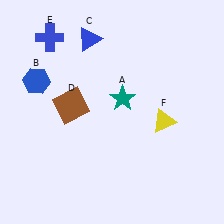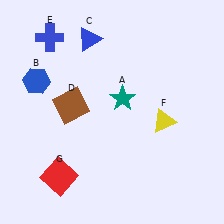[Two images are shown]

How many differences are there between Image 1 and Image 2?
There is 1 difference between the two images.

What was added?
A red square (G) was added in Image 2.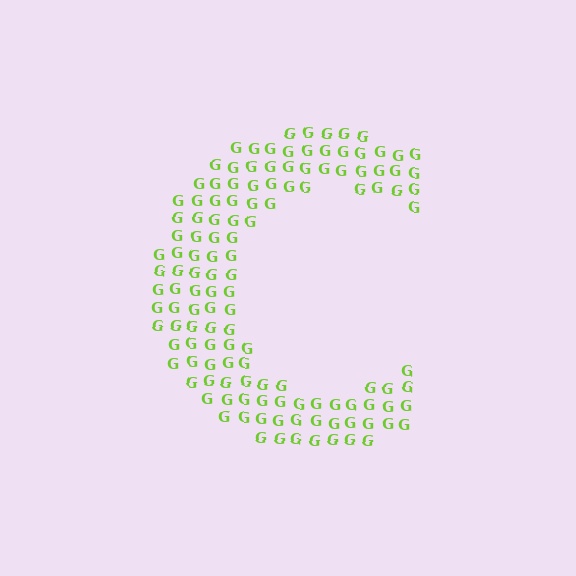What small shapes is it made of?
It is made of small letter G's.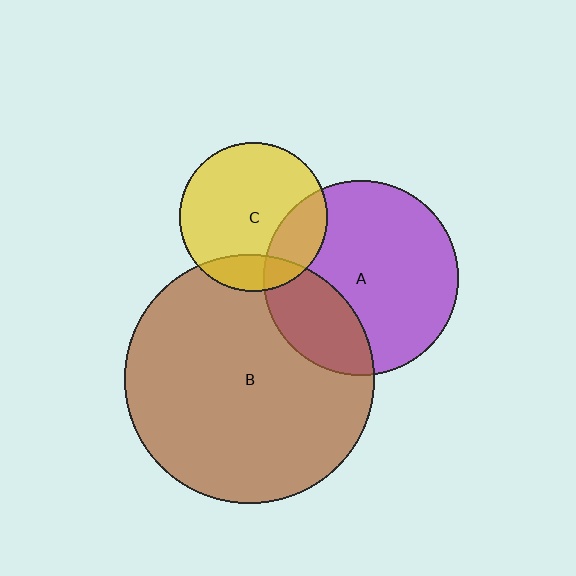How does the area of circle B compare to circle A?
Approximately 1.6 times.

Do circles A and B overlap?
Yes.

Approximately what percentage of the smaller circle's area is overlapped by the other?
Approximately 25%.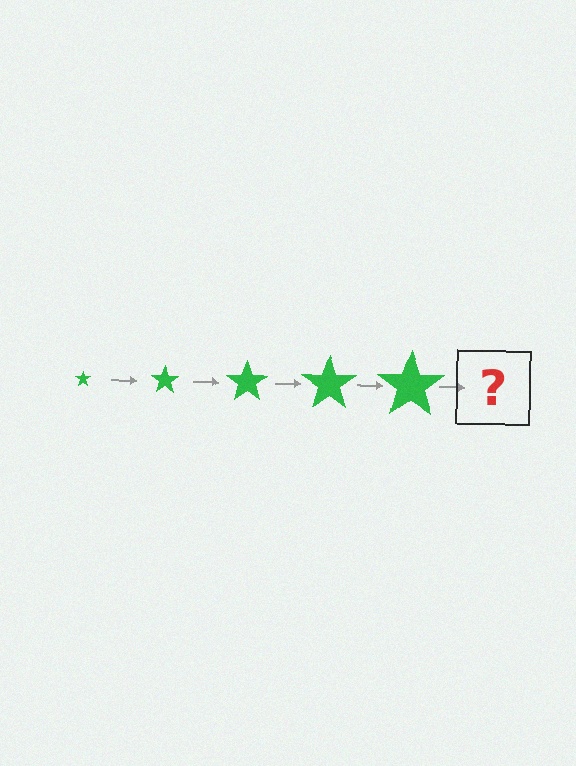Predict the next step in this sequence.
The next step is a green star, larger than the previous one.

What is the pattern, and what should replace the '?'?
The pattern is that the star gets progressively larger each step. The '?' should be a green star, larger than the previous one.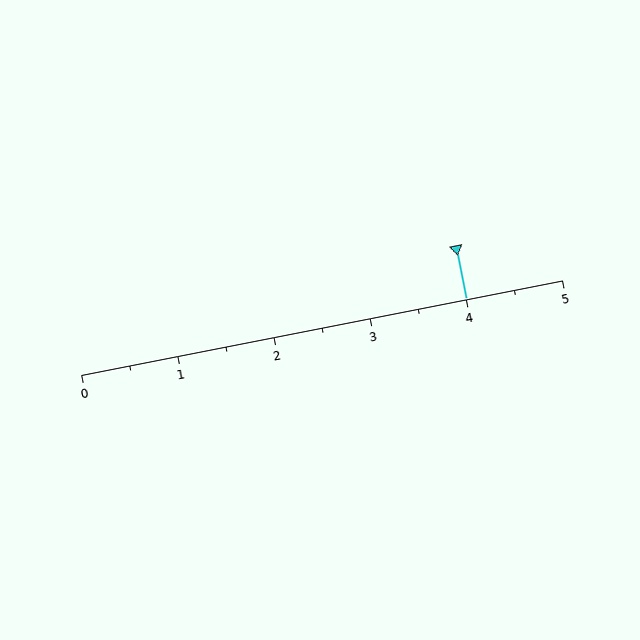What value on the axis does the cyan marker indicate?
The marker indicates approximately 4.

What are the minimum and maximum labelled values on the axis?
The axis runs from 0 to 5.